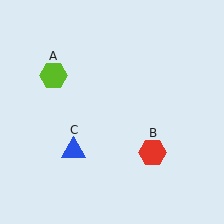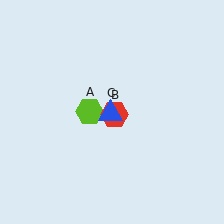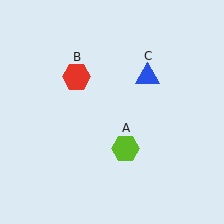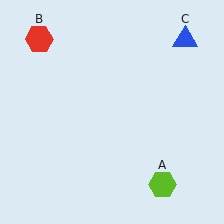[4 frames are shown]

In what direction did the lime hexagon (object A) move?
The lime hexagon (object A) moved down and to the right.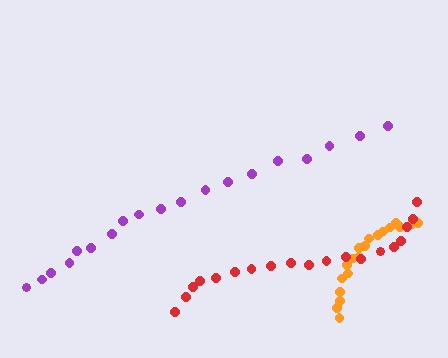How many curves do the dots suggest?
There are 3 distinct paths.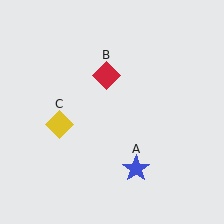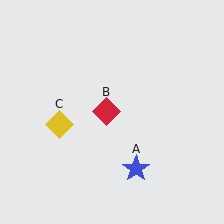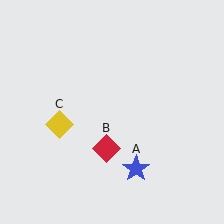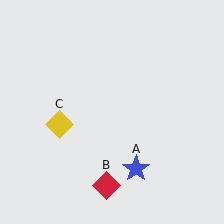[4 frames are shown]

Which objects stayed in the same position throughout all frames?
Blue star (object A) and yellow diamond (object C) remained stationary.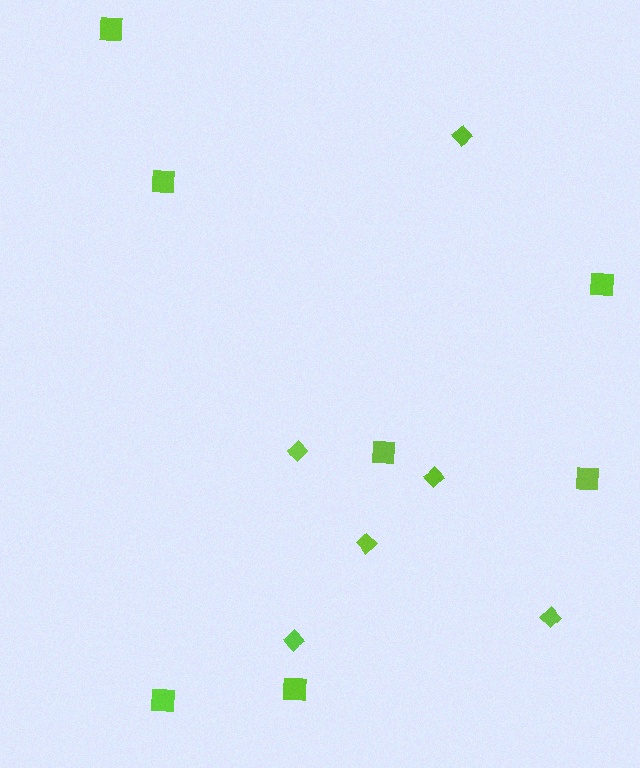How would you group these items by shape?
There are 2 groups: one group of squares (7) and one group of diamonds (6).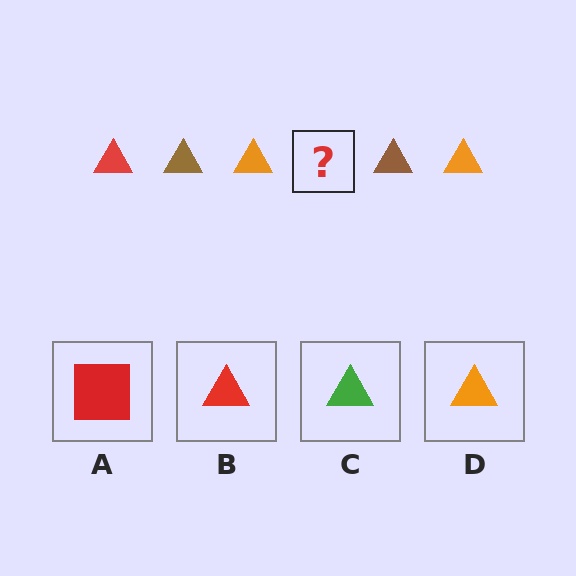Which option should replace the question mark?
Option B.